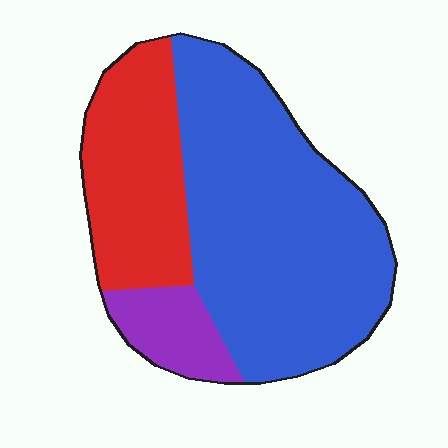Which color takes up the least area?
Purple, at roughly 10%.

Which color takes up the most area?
Blue, at roughly 60%.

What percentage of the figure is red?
Red takes up about one quarter (1/4) of the figure.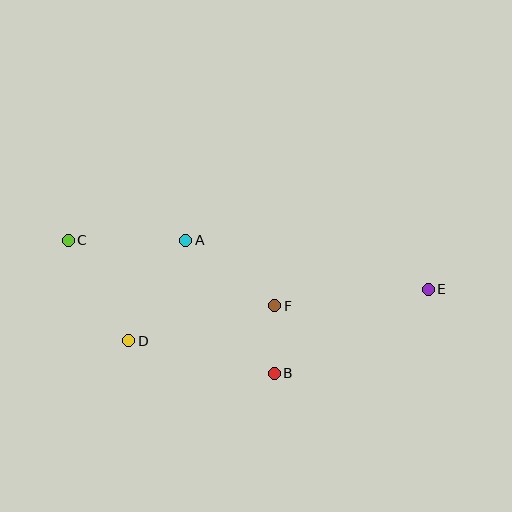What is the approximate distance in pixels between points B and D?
The distance between B and D is approximately 149 pixels.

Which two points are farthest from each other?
Points C and E are farthest from each other.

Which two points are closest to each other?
Points B and F are closest to each other.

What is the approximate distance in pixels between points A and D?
The distance between A and D is approximately 116 pixels.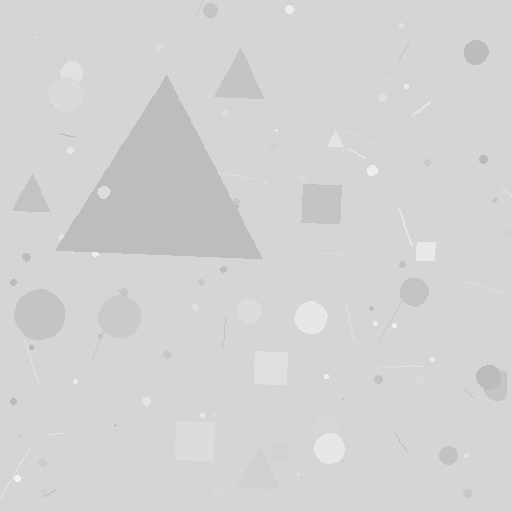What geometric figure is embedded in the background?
A triangle is embedded in the background.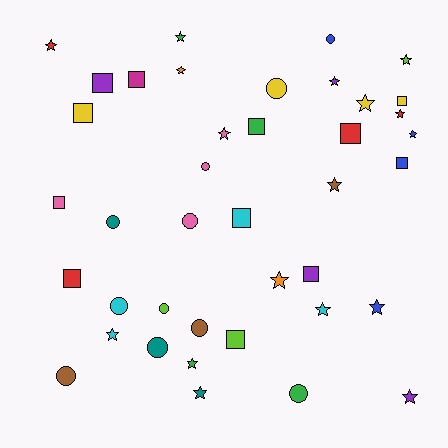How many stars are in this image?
There are 17 stars.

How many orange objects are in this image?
There are 2 orange objects.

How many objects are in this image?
There are 40 objects.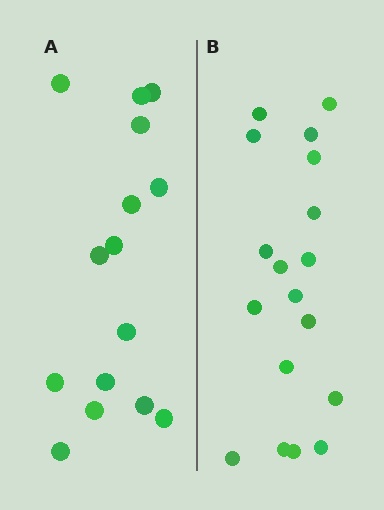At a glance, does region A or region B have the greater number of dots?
Region B (the right region) has more dots.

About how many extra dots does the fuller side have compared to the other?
Region B has just a few more — roughly 2 or 3 more dots than region A.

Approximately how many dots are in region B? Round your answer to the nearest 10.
About 20 dots. (The exact count is 18, which rounds to 20.)